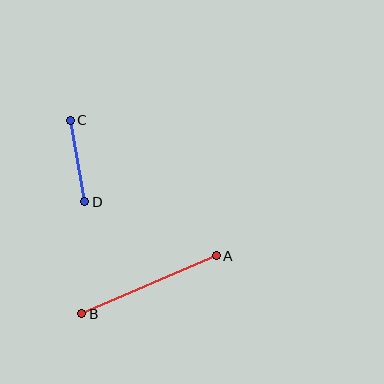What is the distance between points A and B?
The distance is approximately 146 pixels.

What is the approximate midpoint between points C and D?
The midpoint is at approximately (78, 161) pixels.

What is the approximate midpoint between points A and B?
The midpoint is at approximately (149, 285) pixels.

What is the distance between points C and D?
The distance is approximately 83 pixels.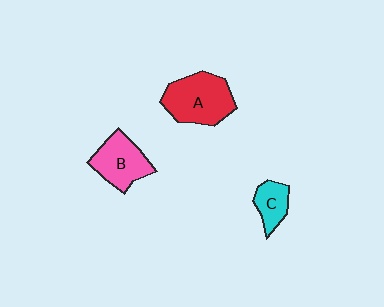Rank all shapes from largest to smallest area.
From largest to smallest: A (red), B (pink), C (cyan).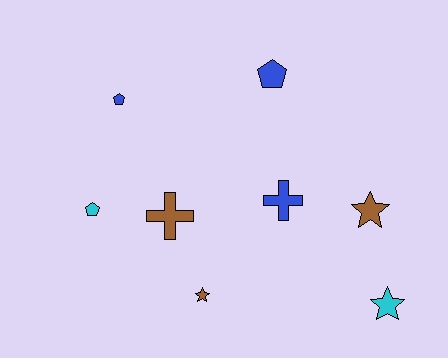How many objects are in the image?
There are 8 objects.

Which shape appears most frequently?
Pentagon, with 3 objects.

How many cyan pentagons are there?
There is 1 cyan pentagon.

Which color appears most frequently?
Blue, with 3 objects.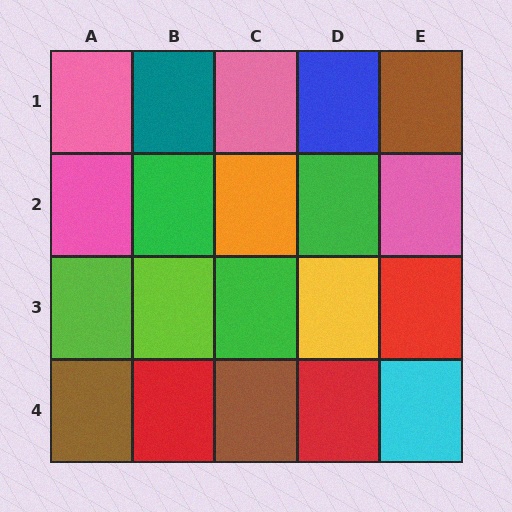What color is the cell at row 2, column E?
Pink.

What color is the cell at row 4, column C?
Brown.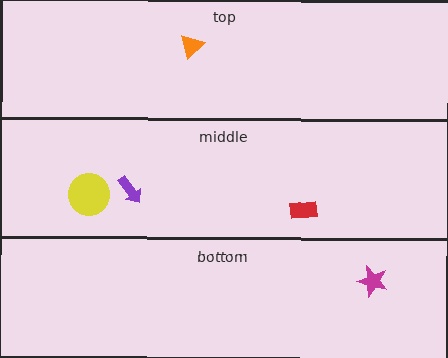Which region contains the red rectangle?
The middle region.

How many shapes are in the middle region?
3.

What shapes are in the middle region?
The yellow circle, the red rectangle, the purple arrow.